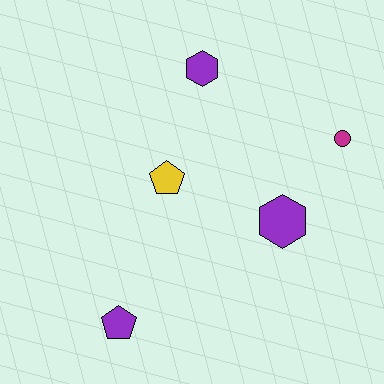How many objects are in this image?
There are 5 objects.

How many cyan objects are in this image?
There are no cyan objects.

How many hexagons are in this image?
There are 2 hexagons.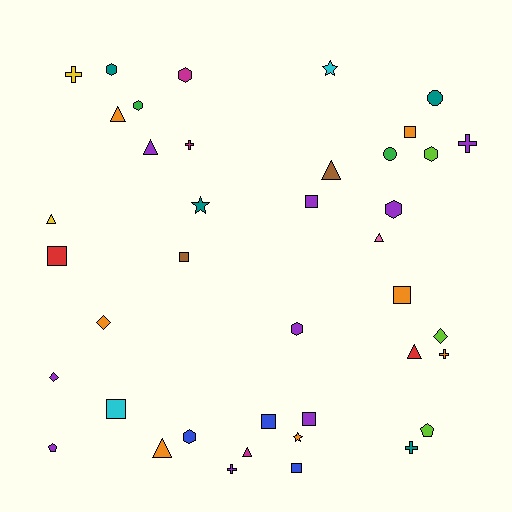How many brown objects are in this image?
There are 2 brown objects.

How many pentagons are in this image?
There are 2 pentagons.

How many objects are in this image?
There are 40 objects.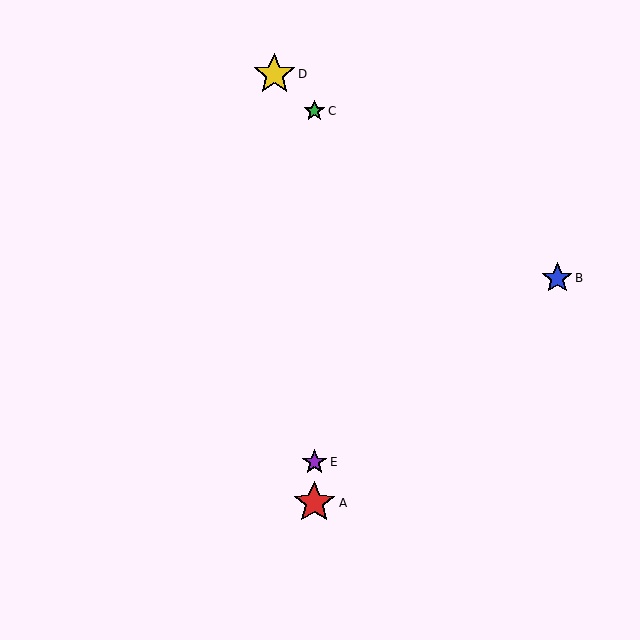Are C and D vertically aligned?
No, C is at x≈314 and D is at x≈274.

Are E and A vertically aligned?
Yes, both are at x≈314.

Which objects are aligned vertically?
Objects A, C, E are aligned vertically.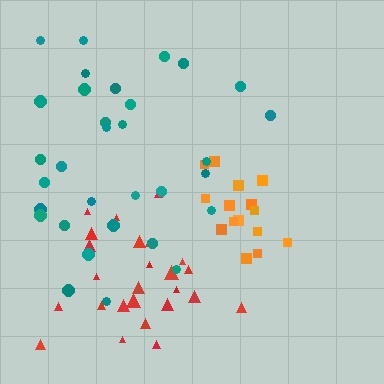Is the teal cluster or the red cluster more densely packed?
Red.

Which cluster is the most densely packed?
Orange.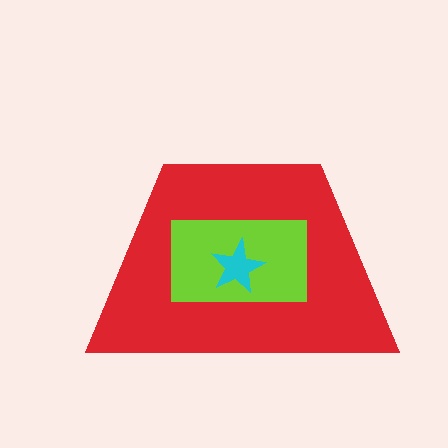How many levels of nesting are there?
3.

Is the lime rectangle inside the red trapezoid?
Yes.